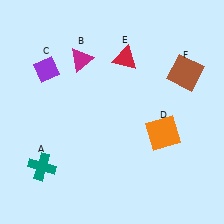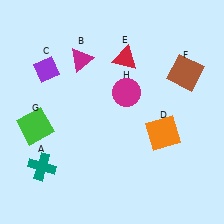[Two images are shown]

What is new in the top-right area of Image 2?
A magenta circle (H) was added in the top-right area of Image 2.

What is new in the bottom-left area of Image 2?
A green square (G) was added in the bottom-left area of Image 2.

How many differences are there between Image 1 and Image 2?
There are 2 differences between the two images.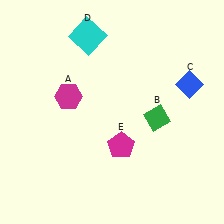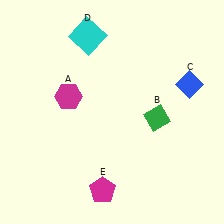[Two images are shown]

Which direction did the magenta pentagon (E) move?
The magenta pentagon (E) moved down.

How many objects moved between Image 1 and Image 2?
1 object moved between the two images.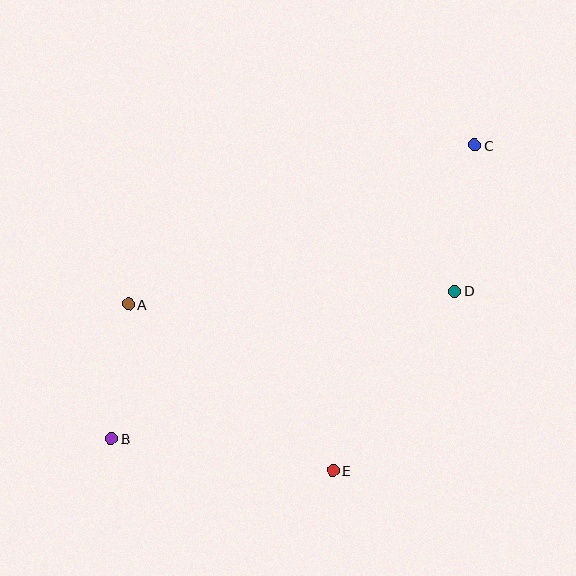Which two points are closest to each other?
Points A and B are closest to each other.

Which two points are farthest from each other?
Points B and C are farthest from each other.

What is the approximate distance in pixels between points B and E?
The distance between B and E is approximately 224 pixels.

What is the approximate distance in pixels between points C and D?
The distance between C and D is approximately 147 pixels.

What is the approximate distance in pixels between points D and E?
The distance between D and E is approximately 217 pixels.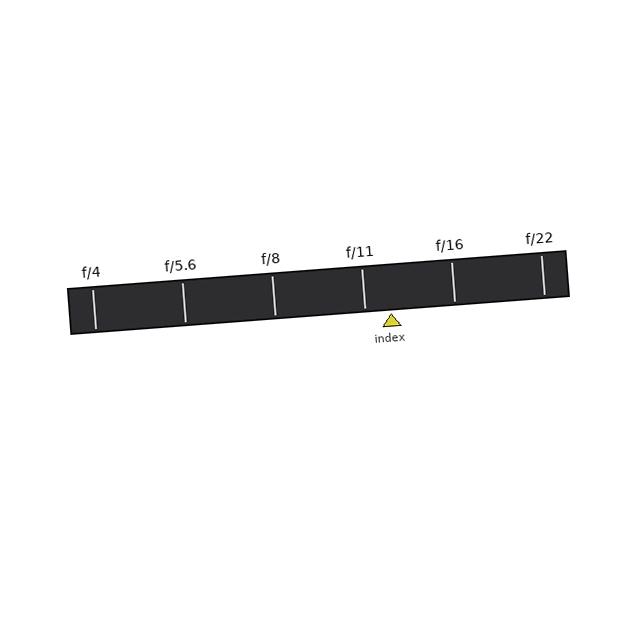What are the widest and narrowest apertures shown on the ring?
The widest aperture shown is f/4 and the narrowest is f/22.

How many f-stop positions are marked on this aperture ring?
There are 6 f-stop positions marked.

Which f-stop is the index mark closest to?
The index mark is closest to f/11.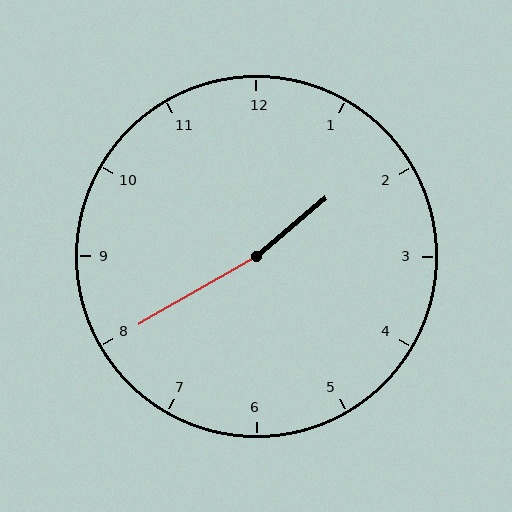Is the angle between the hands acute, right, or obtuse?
It is obtuse.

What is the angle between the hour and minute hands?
Approximately 170 degrees.